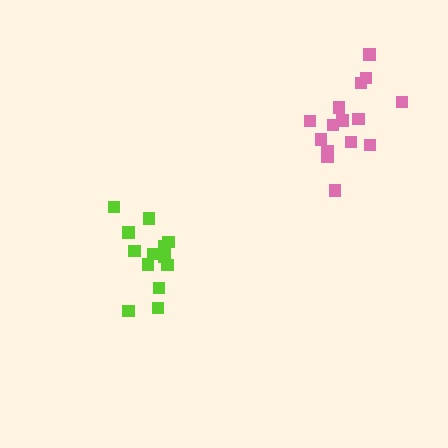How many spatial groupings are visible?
There are 2 spatial groupings.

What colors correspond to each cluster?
The clusters are colored: pink, lime.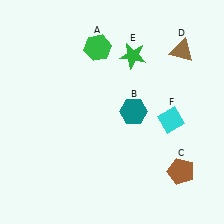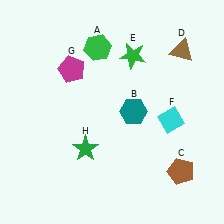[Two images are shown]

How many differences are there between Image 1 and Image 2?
There are 2 differences between the two images.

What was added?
A magenta pentagon (G), a green star (H) were added in Image 2.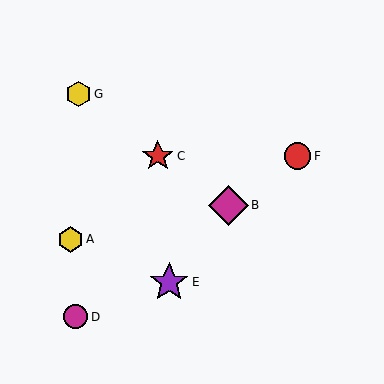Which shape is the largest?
The purple star (labeled E) is the largest.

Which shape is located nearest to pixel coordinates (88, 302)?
The magenta circle (labeled D) at (76, 317) is nearest to that location.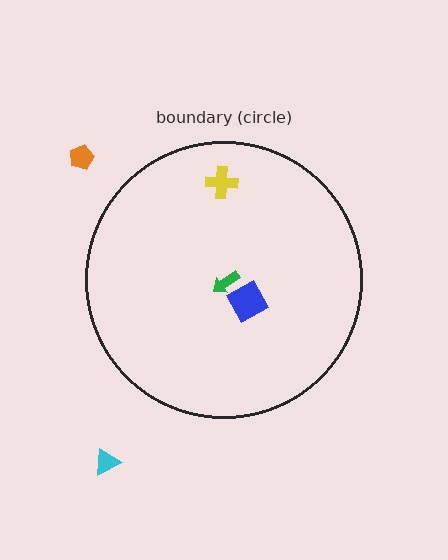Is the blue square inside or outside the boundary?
Inside.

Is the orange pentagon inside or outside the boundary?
Outside.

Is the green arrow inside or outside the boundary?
Inside.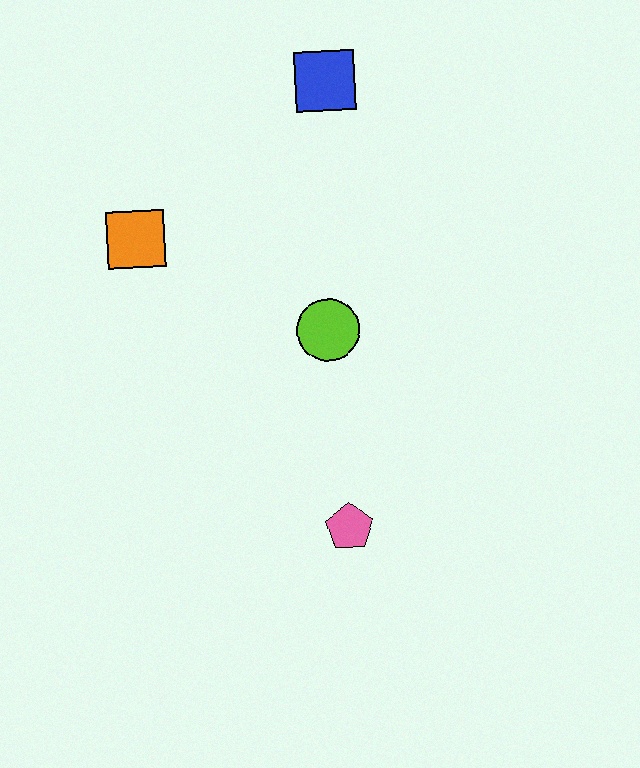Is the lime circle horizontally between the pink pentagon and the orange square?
Yes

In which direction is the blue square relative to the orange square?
The blue square is to the right of the orange square.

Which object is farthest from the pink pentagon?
The blue square is farthest from the pink pentagon.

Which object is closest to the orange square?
The lime circle is closest to the orange square.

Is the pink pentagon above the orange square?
No